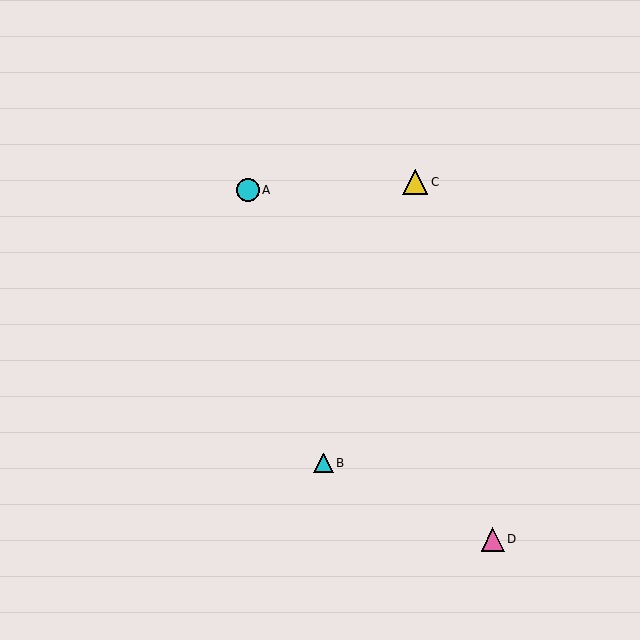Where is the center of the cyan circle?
The center of the cyan circle is at (248, 190).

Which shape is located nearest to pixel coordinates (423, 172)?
The yellow triangle (labeled C) at (415, 182) is nearest to that location.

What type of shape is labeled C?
Shape C is a yellow triangle.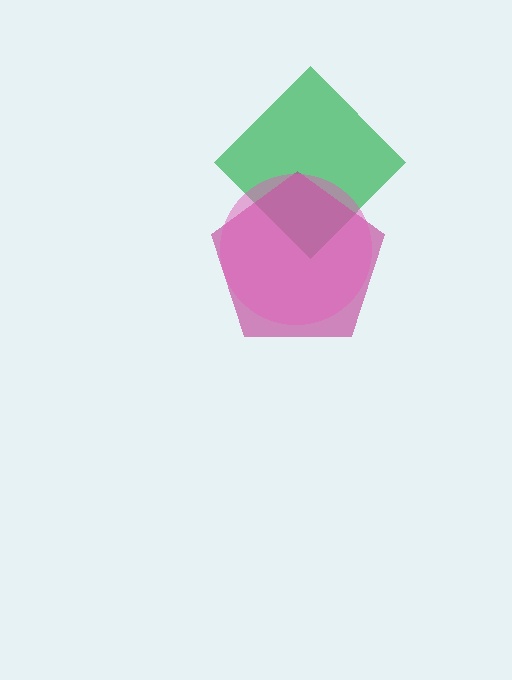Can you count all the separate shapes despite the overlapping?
Yes, there are 3 separate shapes.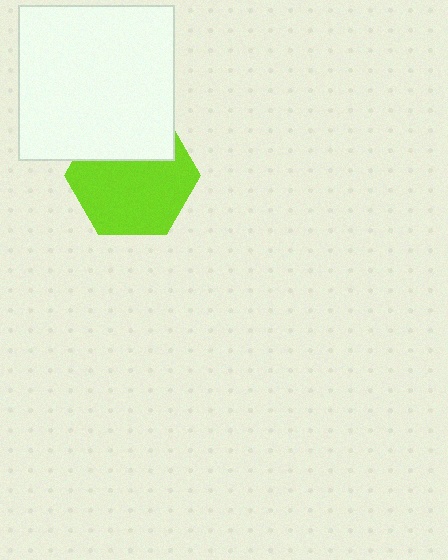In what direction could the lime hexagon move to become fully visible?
The lime hexagon could move down. That would shift it out from behind the white square entirely.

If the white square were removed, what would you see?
You would see the complete lime hexagon.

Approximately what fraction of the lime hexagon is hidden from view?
Roughly 33% of the lime hexagon is hidden behind the white square.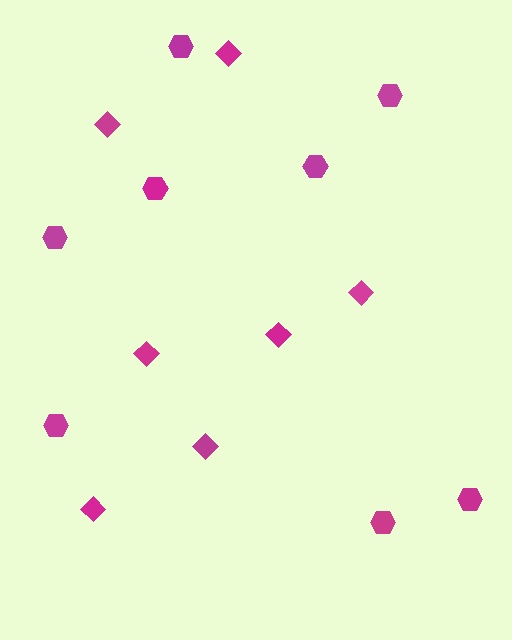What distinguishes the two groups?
There are 2 groups: one group of hexagons (8) and one group of diamonds (7).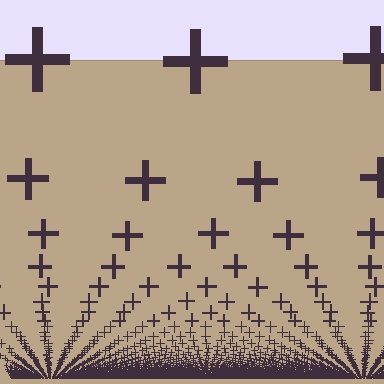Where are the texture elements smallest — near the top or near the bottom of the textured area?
Near the bottom.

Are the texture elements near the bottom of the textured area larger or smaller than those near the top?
Smaller. The gradient is inverted — elements near the bottom are smaller and denser.